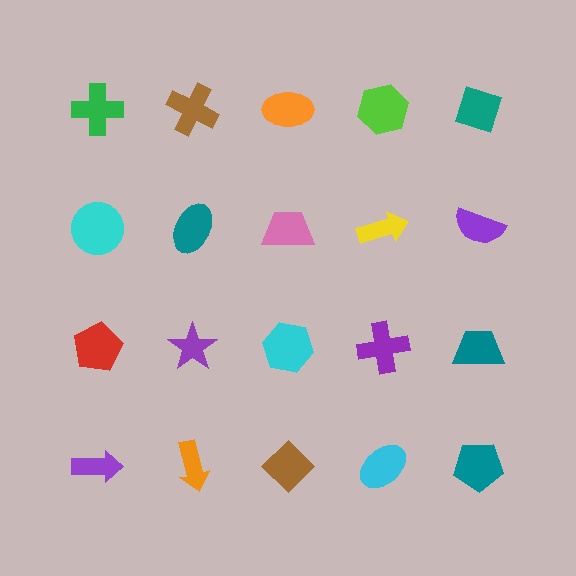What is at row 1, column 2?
A brown cross.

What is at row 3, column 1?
A red pentagon.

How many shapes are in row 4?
5 shapes.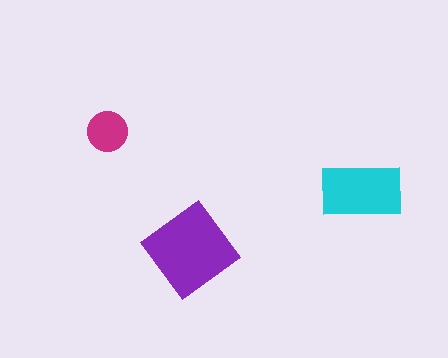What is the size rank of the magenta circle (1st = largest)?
3rd.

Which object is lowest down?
The purple diamond is bottommost.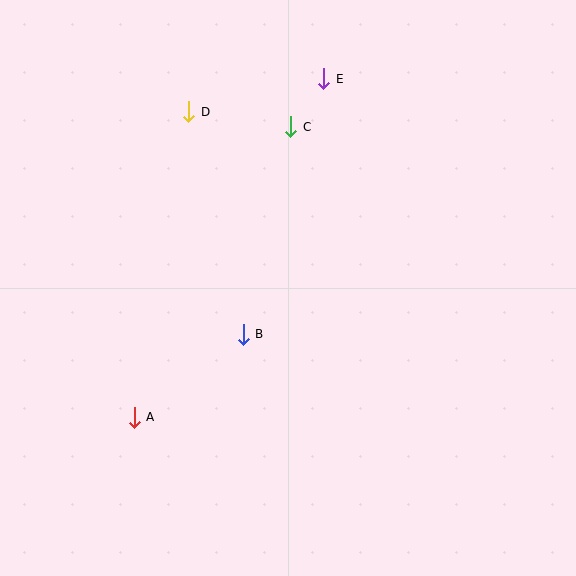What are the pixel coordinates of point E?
Point E is at (324, 79).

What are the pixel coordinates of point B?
Point B is at (243, 334).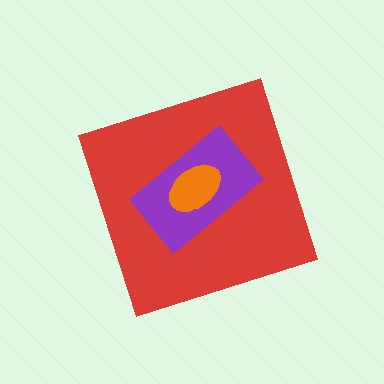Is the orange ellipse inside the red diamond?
Yes.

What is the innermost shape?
The orange ellipse.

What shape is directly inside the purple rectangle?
The orange ellipse.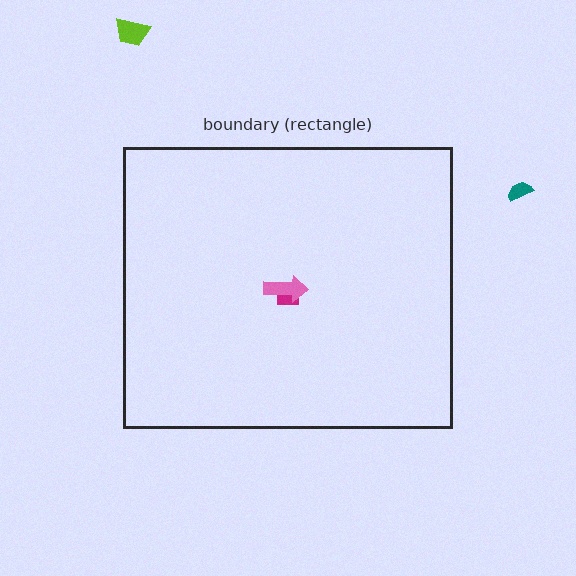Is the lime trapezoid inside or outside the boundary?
Outside.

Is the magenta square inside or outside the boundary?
Inside.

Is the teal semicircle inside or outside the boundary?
Outside.